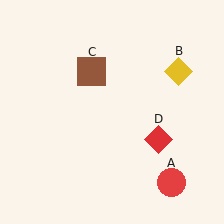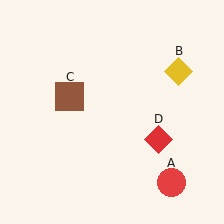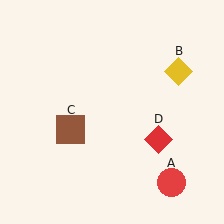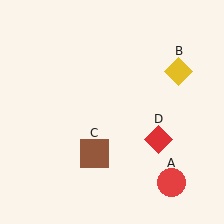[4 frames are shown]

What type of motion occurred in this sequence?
The brown square (object C) rotated counterclockwise around the center of the scene.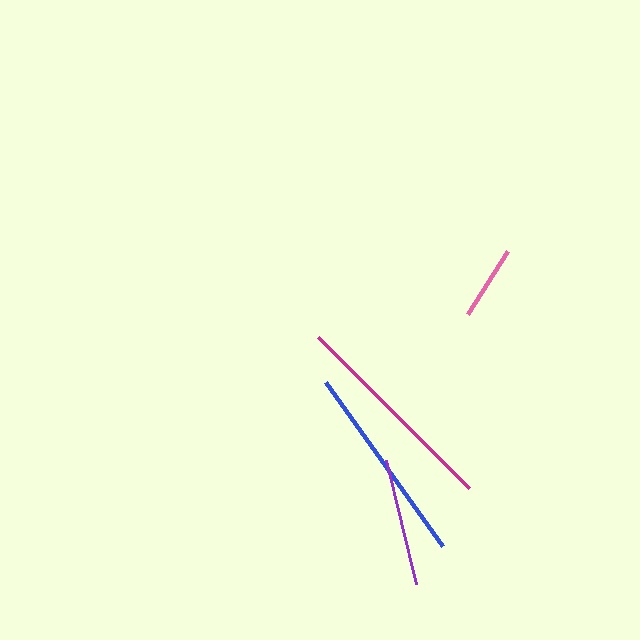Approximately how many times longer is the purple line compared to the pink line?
The purple line is approximately 1.7 times the length of the pink line.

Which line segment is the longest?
The magenta line is the longest at approximately 213 pixels.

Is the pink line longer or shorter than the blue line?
The blue line is longer than the pink line.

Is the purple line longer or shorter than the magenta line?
The magenta line is longer than the purple line.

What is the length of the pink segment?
The pink segment is approximately 75 pixels long.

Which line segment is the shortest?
The pink line is the shortest at approximately 75 pixels.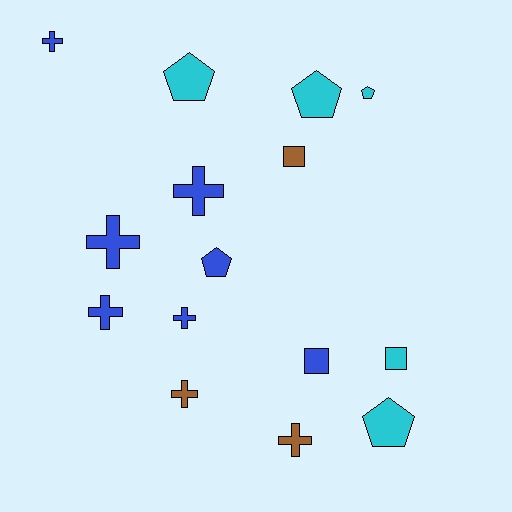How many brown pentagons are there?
There are no brown pentagons.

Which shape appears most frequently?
Cross, with 7 objects.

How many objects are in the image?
There are 15 objects.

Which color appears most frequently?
Blue, with 7 objects.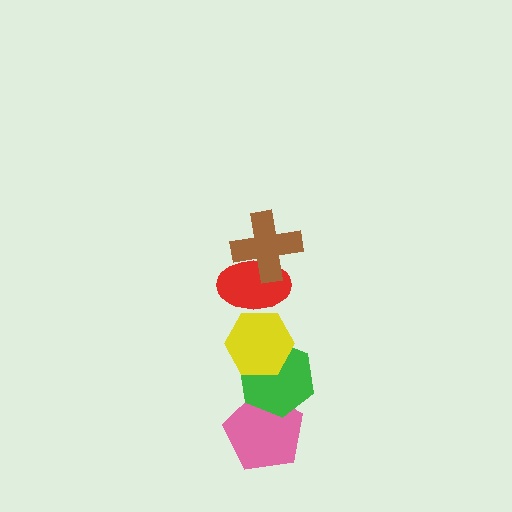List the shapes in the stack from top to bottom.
From top to bottom: the brown cross, the red ellipse, the yellow hexagon, the green hexagon, the pink pentagon.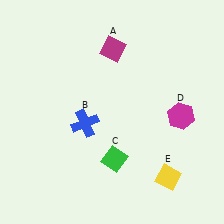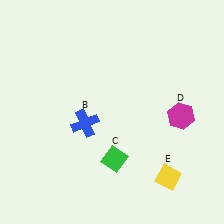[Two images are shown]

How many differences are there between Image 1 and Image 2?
There is 1 difference between the two images.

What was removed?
The magenta diamond (A) was removed in Image 2.